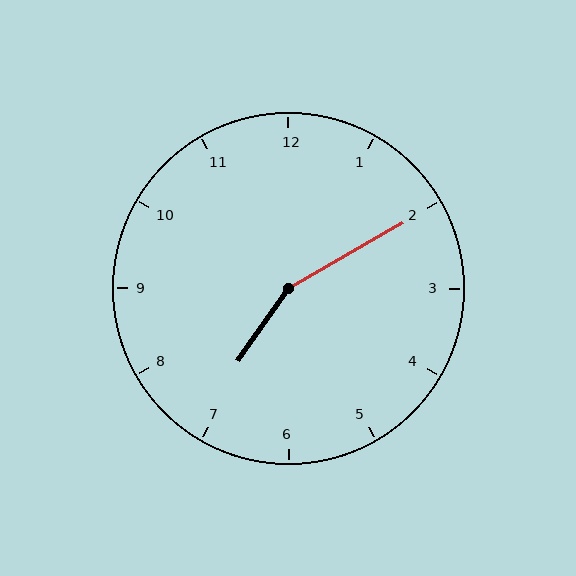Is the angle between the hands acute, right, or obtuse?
It is obtuse.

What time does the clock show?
7:10.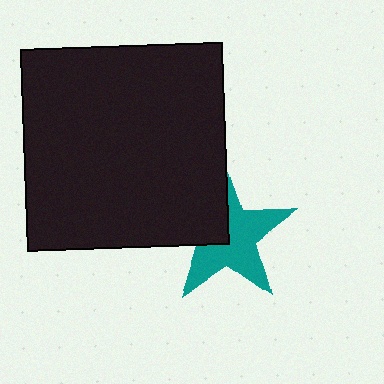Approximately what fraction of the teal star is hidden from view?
Roughly 36% of the teal star is hidden behind the black square.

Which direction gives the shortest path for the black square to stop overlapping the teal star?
Moving toward the upper-left gives the shortest separation.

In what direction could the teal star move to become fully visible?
The teal star could move toward the lower-right. That would shift it out from behind the black square entirely.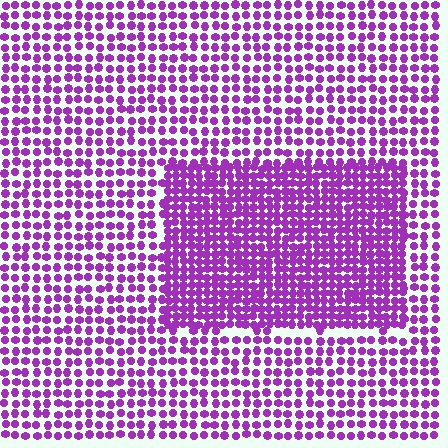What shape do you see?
I see a rectangle.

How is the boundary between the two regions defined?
The boundary is defined by a change in element density (approximately 1.8x ratio). All elements are the same color, size, and shape.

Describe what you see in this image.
The image contains small purple elements arranged at two different densities. A rectangle-shaped region is visible where the elements are more densely packed than the surrounding area.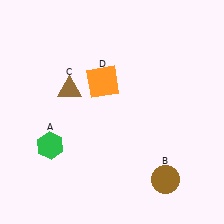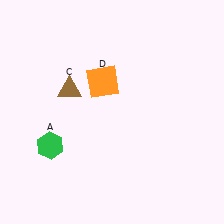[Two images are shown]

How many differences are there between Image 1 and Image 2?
There is 1 difference between the two images.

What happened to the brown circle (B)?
The brown circle (B) was removed in Image 2. It was in the bottom-right area of Image 1.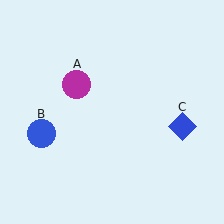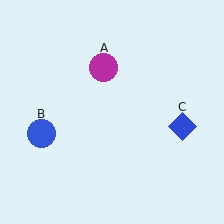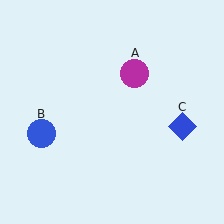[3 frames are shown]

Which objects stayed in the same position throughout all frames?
Blue circle (object B) and blue diamond (object C) remained stationary.